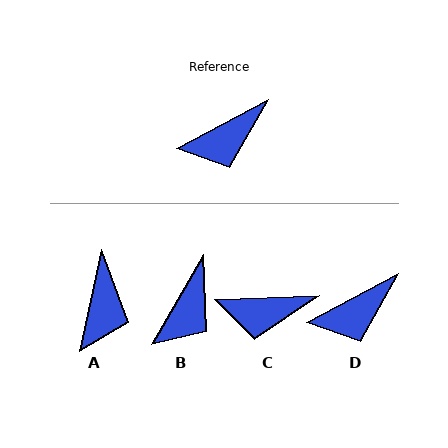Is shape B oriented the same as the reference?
No, it is off by about 32 degrees.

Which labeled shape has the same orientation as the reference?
D.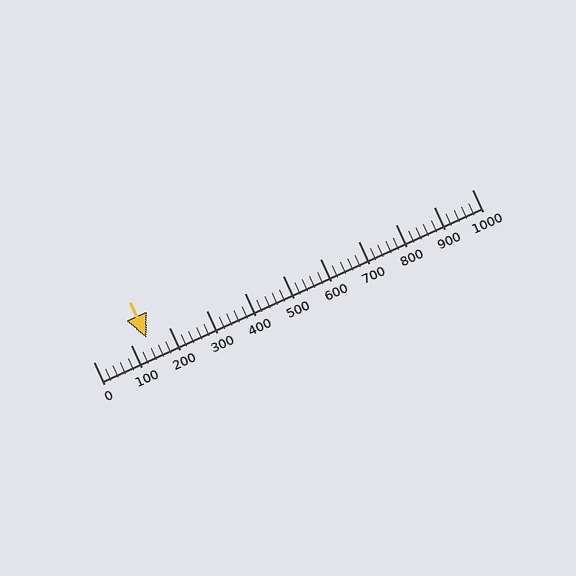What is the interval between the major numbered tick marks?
The major tick marks are spaced 100 units apart.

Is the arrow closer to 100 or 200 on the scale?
The arrow is closer to 100.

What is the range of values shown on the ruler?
The ruler shows values from 0 to 1000.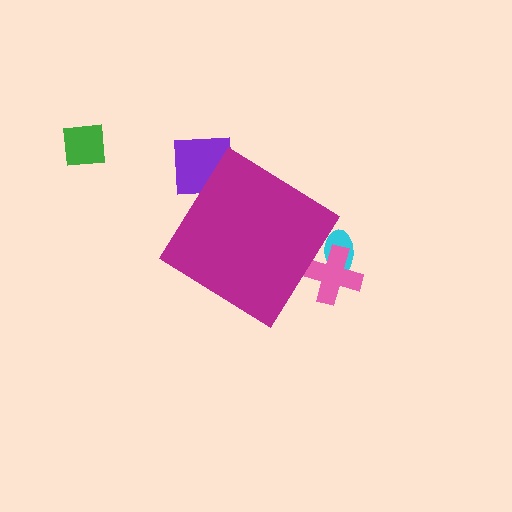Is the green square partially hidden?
No, the green square is fully visible.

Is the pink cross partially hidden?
Yes, the pink cross is partially hidden behind the magenta diamond.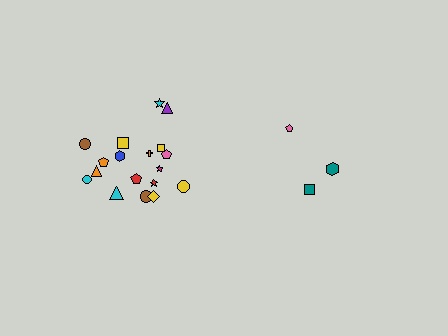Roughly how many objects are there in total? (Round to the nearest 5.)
Roughly 20 objects in total.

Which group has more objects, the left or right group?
The left group.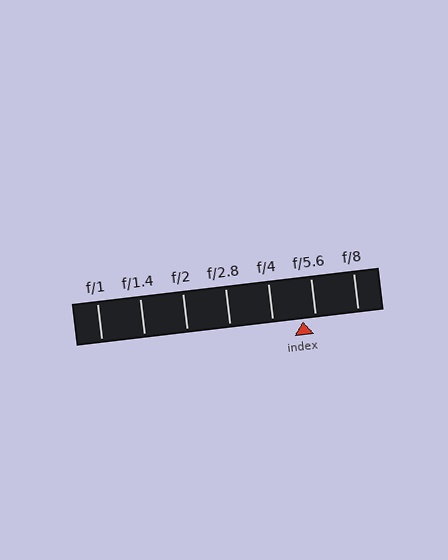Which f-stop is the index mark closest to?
The index mark is closest to f/5.6.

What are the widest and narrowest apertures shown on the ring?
The widest aperture shown is f/1 and the narrowest is f/8.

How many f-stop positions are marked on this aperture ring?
There are 7 f-stop positions marked.